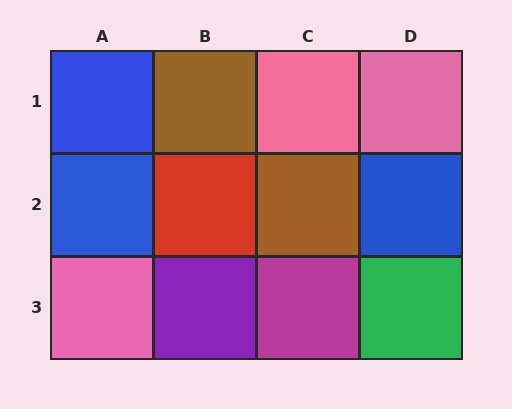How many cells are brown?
2 cells are brown.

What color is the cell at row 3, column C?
Magenta.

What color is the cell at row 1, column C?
Pink.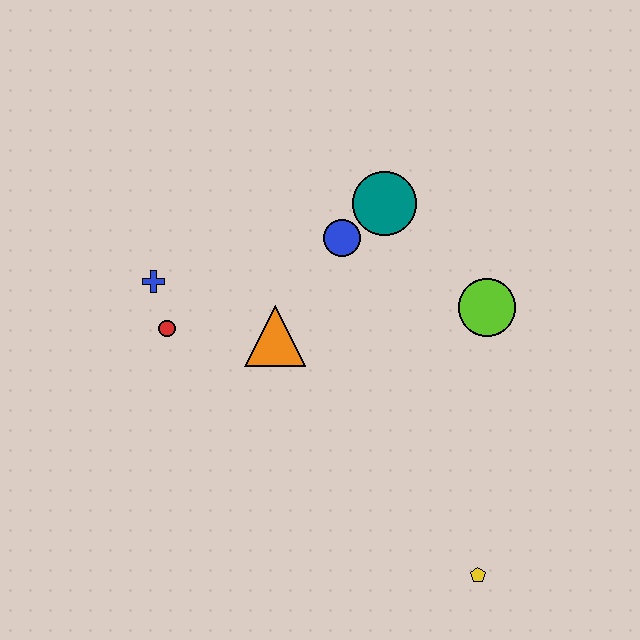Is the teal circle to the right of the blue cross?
Yes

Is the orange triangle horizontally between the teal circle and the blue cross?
Yes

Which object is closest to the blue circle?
The teal circle is closest to the blue circle.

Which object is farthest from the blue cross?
The yellow pentagon is farthest from the blue cross.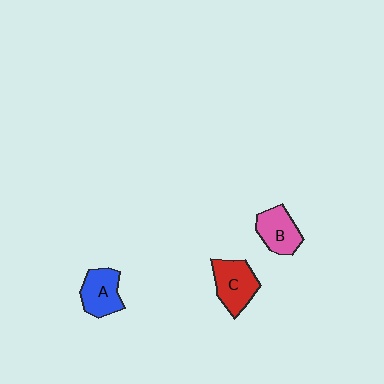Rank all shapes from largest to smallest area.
From largest to smallest: C (red), A (blue), B (pink).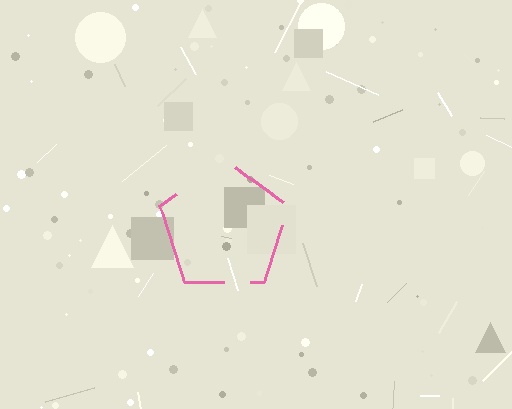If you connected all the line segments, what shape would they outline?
They would outline a pentagon.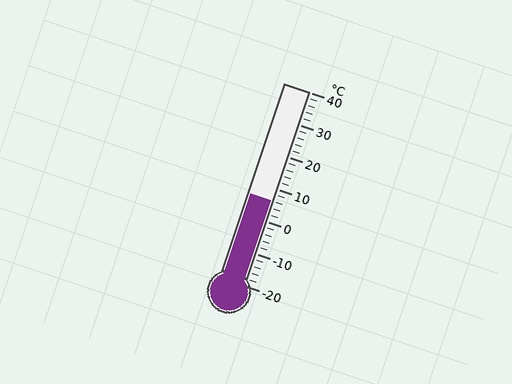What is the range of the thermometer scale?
The thermometer scale ranges from -20°C to 40°C.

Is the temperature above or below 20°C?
The temperature is below 20°C.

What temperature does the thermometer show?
The thermometer shows approximately 6°C.